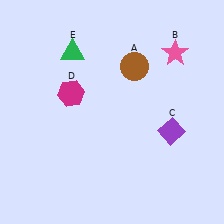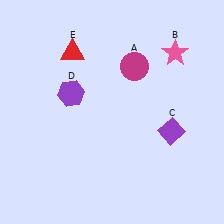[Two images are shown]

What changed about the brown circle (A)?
In Image 1, A is brown. In Image 2, it changed to magenta.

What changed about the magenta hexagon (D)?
In Image 1, D is magenta. In Image 2, it changed to purple.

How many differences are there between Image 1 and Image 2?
There are 3 differences between the two images.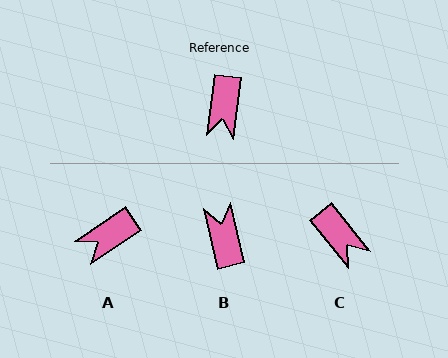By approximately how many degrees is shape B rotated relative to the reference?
Approximately 160 degrees clockwise.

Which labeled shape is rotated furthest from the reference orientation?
B, about 160 degrees away.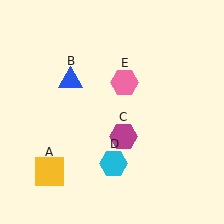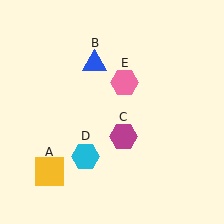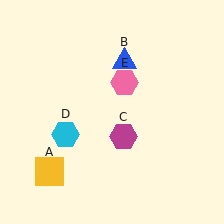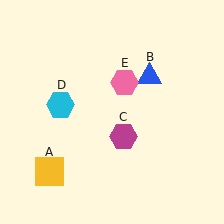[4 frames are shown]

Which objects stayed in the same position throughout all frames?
Yellow square (object A) and magenta hexagon (object C) and pink hexagon (object E) remained stationary.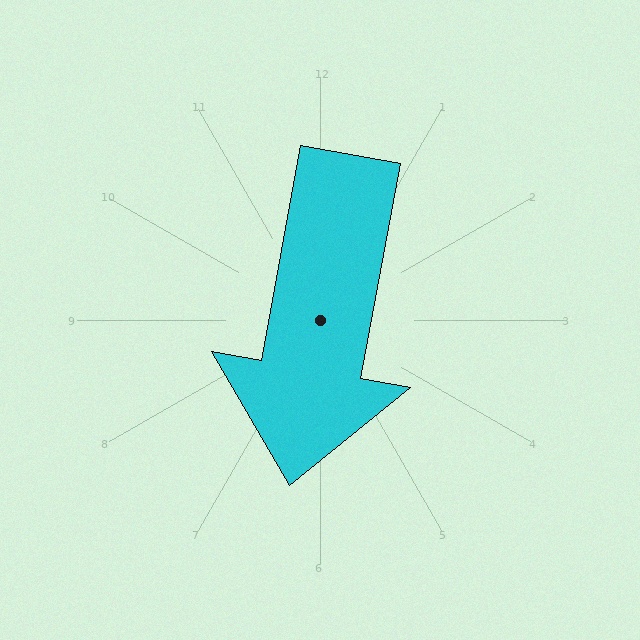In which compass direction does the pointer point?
South.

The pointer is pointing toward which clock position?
Roughly 6 o'clock.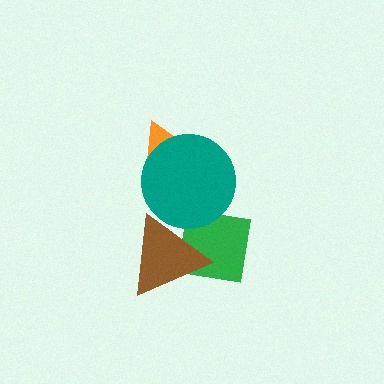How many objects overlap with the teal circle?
3 objects overlap with the teal circle.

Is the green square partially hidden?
Yes, it is partially covered by another shape.